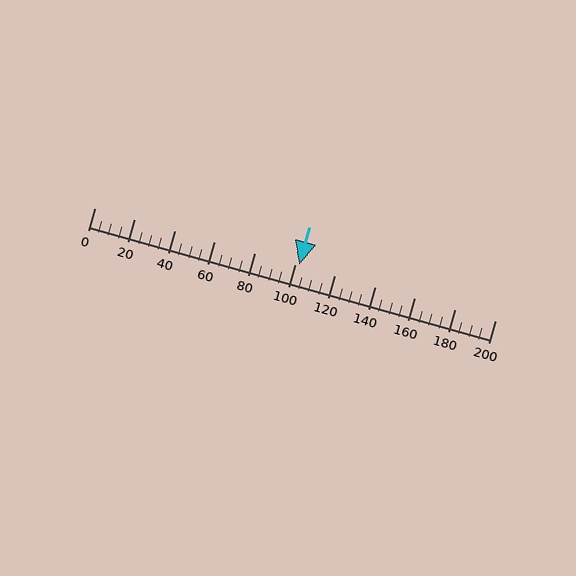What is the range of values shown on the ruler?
The ruler shows values from 0 to 200.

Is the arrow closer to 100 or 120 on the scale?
The arrow is closer to 100.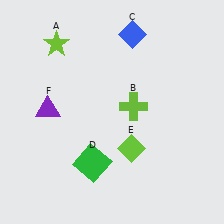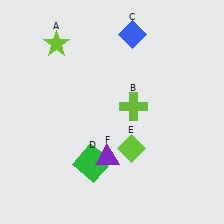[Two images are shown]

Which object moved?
The purple triangle (F) moved right.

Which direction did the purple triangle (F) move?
The purple triangle (F) moved right.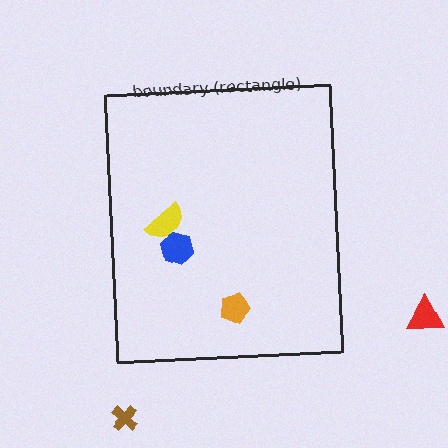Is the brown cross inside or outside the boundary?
Outside.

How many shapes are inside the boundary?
3 inside, 2 outside.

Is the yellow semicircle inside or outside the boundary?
Inside.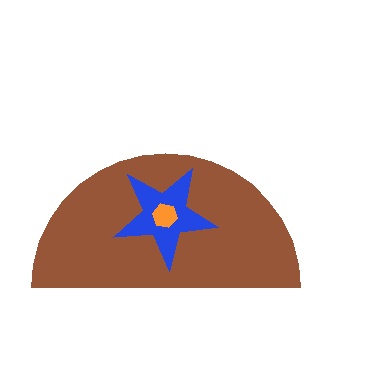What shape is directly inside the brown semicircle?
The blue star.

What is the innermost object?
The orange hexagon.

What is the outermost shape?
The brown semicircle.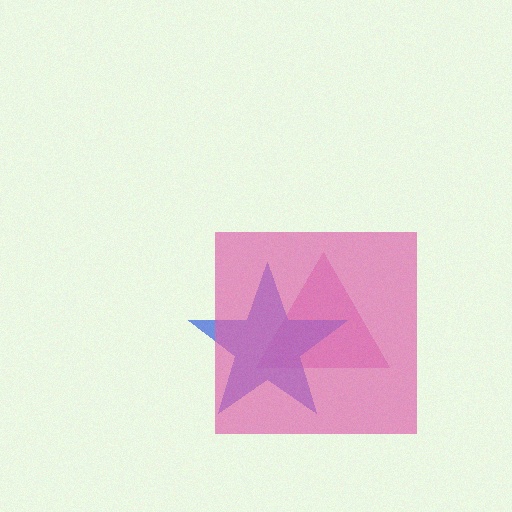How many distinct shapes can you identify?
There are 3 distinct shapes: a magenta triangle, a blue star, a pink square.